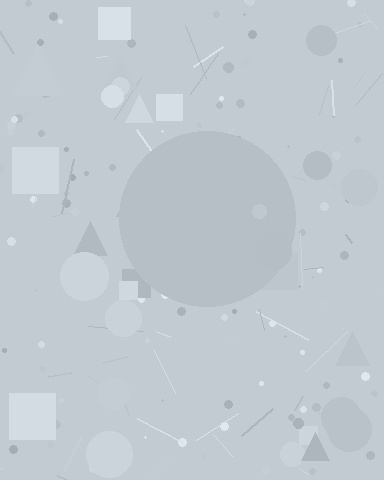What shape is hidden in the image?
A circle is hidden in the image.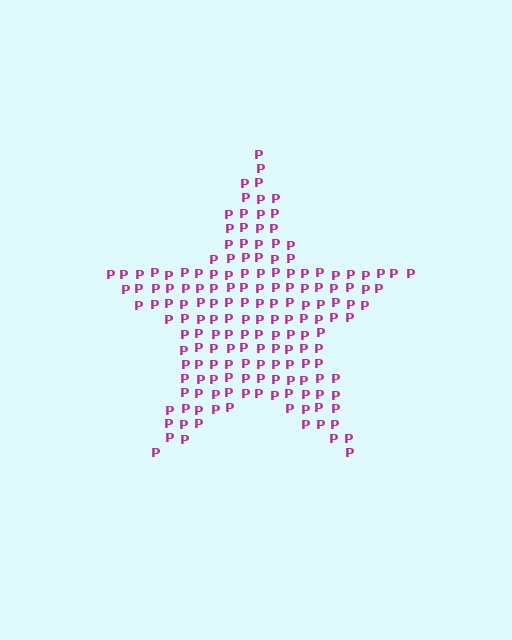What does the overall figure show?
The overall figure shows a star.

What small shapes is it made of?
It is made of small letter P's.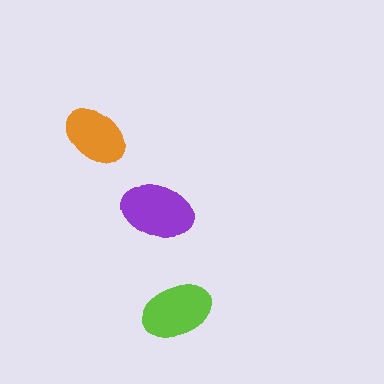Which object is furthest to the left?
The orange ellipse is leftmost.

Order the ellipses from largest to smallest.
the purple one, the lime one, the orange one.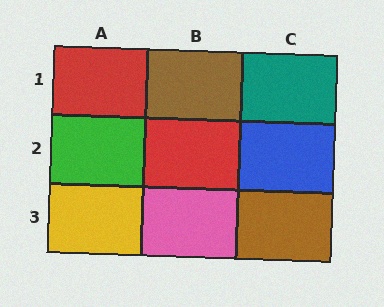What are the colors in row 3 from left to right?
Yellow, pink, brown.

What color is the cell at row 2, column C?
Blue.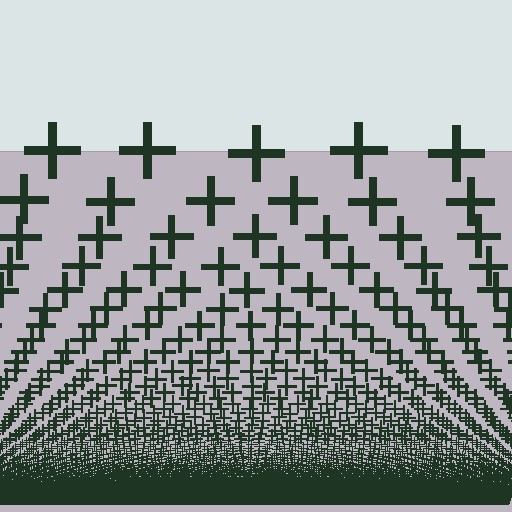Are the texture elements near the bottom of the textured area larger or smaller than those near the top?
Smaller. The gradient is inverted — elements near the bottom are smaller and denser.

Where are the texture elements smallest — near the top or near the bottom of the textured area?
Near the bottom.